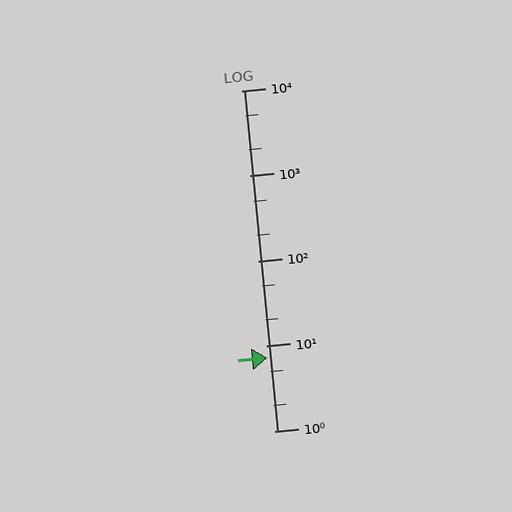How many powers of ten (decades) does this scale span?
The scale spans 4 decades, from 1 to 10000.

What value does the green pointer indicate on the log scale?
The pointer indicates approximately 7.2.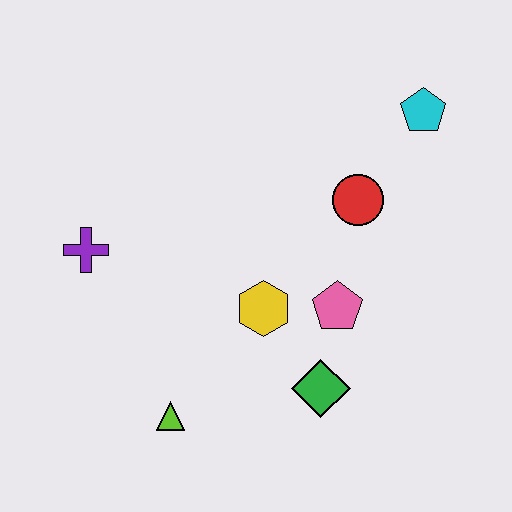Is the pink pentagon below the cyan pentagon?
Yes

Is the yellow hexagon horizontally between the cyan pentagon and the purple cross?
Yes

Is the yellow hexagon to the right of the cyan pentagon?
No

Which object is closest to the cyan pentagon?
The red circle is closest to the cyan pentagon.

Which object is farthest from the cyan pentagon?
The lime triangle is farthest from the cyan pentagon.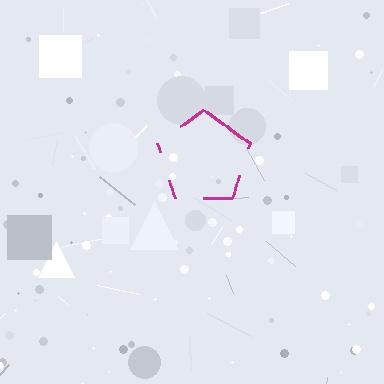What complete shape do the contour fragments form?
The contour fragments form a pentagon.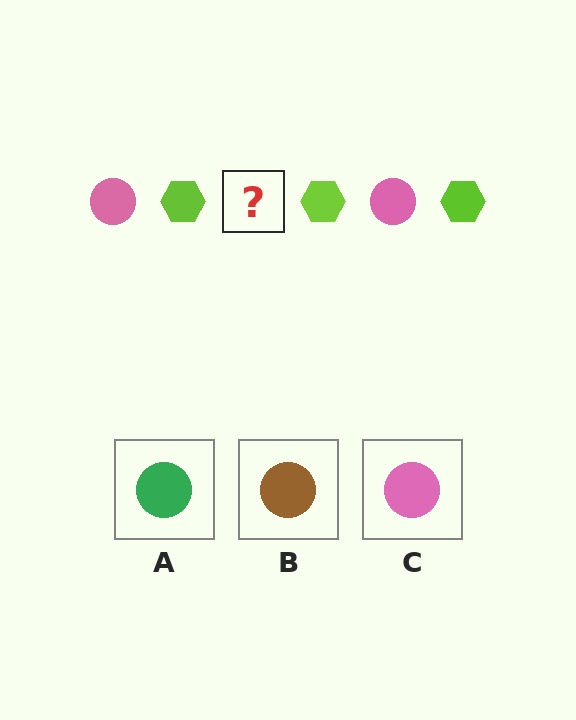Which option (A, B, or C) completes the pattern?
C.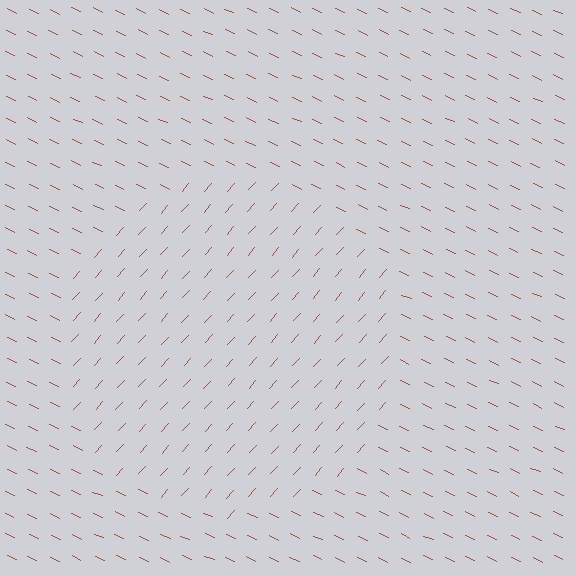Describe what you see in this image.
The image is filled with small brown line segments. A circle region in the image has lines oriented differently from the surrounding lines, creating a visible texture boundary.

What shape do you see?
I see a circle.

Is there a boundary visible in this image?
Yes, there is a texture boundary formed by a change in line orientation.